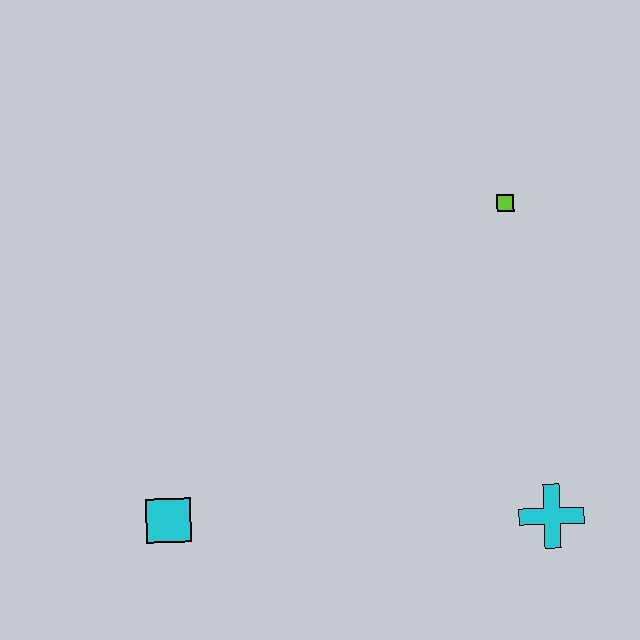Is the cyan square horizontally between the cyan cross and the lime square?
No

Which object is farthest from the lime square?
The cyan square is farthest from the lime square.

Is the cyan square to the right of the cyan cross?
No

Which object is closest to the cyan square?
The cyan cross is closest to the cyan square.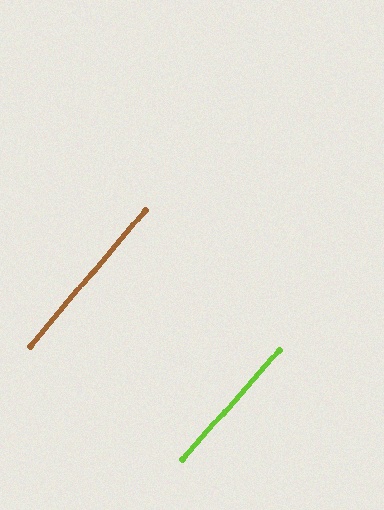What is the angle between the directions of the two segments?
Approximately 1 degree.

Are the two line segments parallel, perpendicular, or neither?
Parallel — their directions differ by only 1.4°.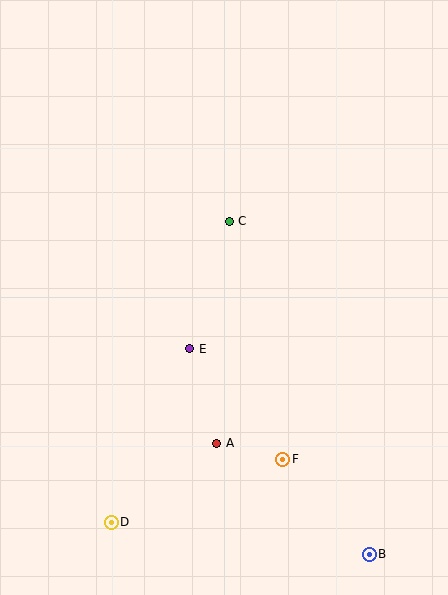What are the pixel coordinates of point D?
Point D is at (111, 523).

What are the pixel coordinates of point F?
Point F is at (283, 459).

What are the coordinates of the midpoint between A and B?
The midpoint between A and B is at (293, 499).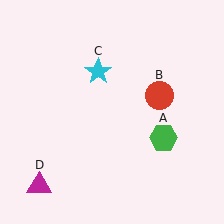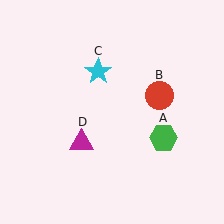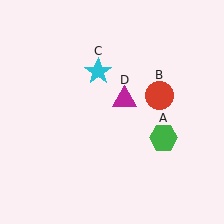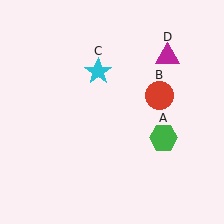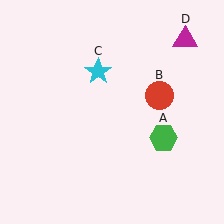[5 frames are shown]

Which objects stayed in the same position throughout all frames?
Green hexagon (object A) and red circle (object B) and cyan star (object C) remained stationary.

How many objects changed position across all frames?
1 object changed position: magenta triangle (object D).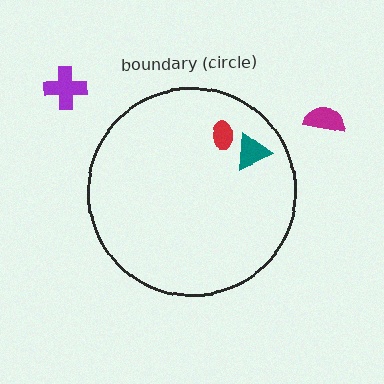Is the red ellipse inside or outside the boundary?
Inside.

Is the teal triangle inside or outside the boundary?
Inside.